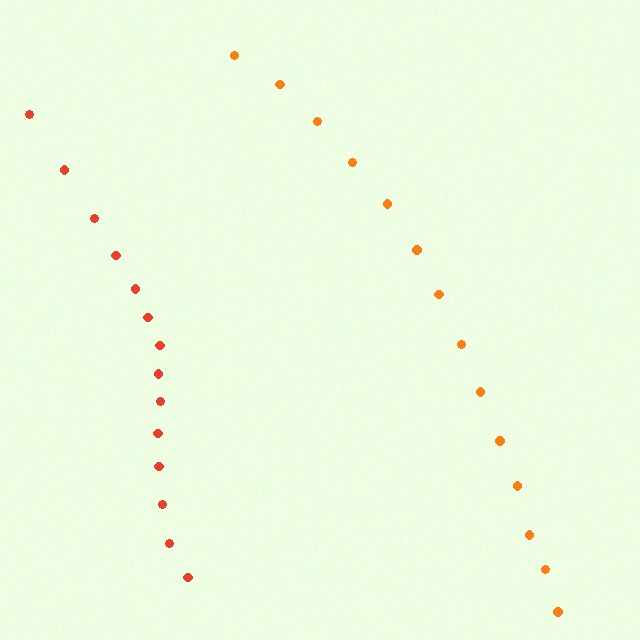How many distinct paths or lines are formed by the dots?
There are 2 distinct paths.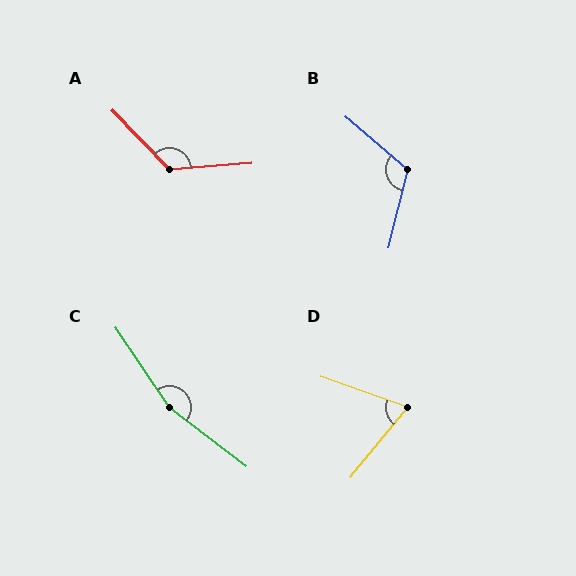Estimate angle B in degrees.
Approximately 116 degrees.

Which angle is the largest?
C, at approximately 161 degrees.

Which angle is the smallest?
D, at approximately 70 degrees.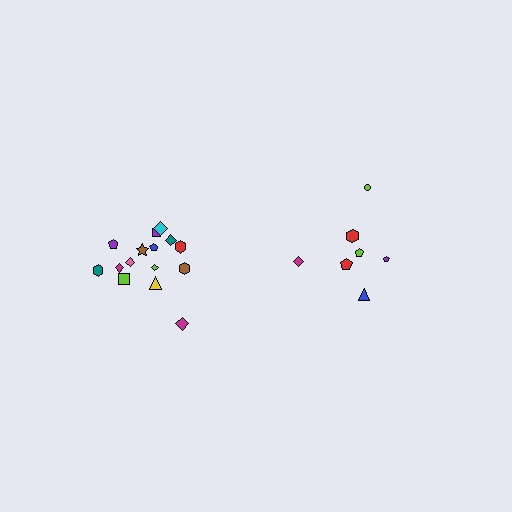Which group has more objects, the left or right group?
The left group.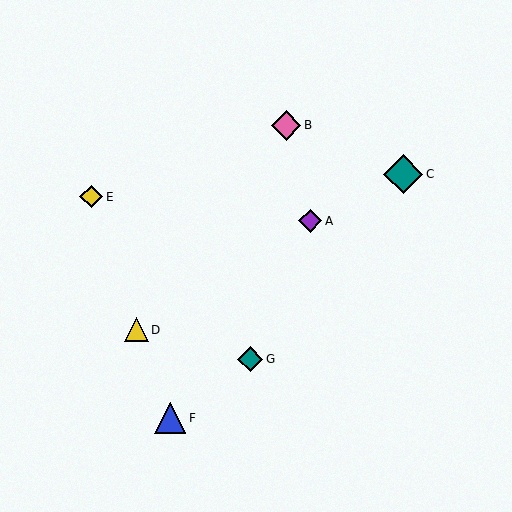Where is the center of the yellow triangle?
The center of the yellow triangle is at (137, 330).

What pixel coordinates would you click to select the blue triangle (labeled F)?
Click at (170, 418) to select the blue triangle F.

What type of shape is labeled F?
Shape F is a blue triangle.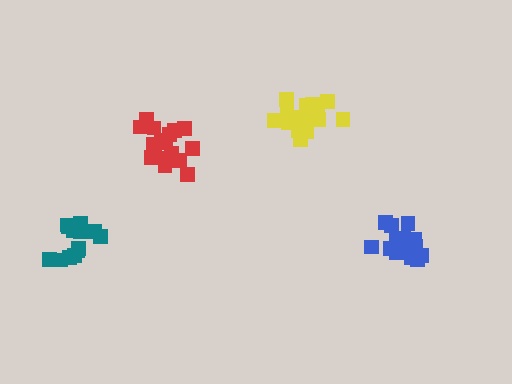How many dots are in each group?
Group 1: 15 dots, Group 2: 17 dots, Group 3: 18 dots, Group 4: 14 dots (64 total).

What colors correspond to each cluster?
The clusters are colored: blue, yellow, red, teal.